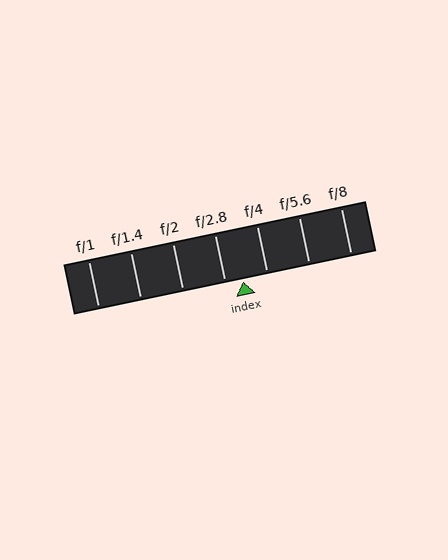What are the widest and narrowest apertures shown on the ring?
The widest aperture shown is f/1 and the narrowest is f/8.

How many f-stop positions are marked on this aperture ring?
There are 7 f-stop positions marked.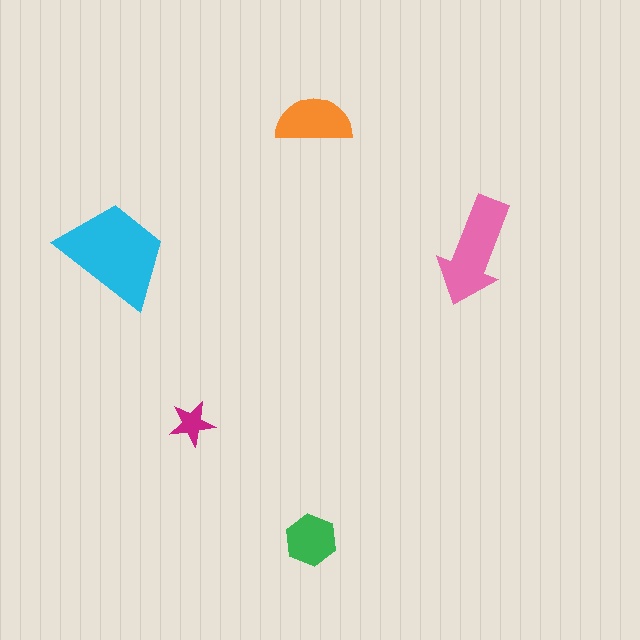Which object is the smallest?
The magenta star.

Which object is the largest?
The cyan trapezoid.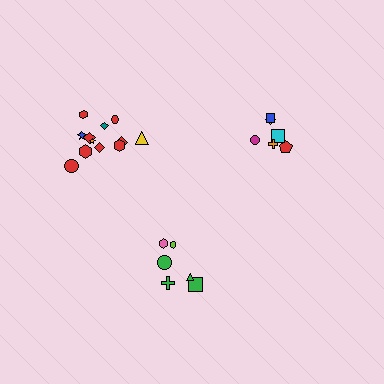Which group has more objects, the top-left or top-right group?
The top-left group.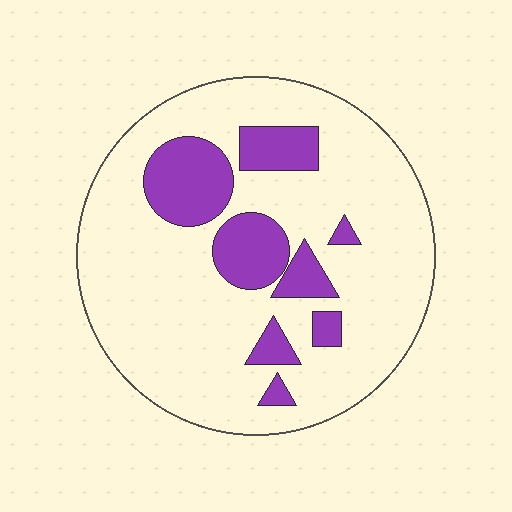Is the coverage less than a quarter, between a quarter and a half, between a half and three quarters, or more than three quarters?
Less than a quarter.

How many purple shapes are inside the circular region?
8.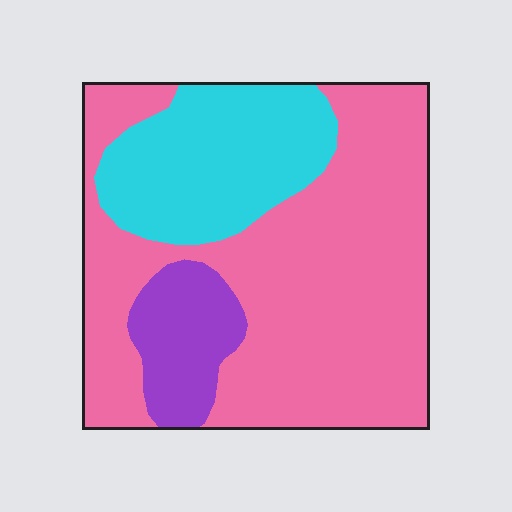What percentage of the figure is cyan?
Cyan takes up about one quarter (1/4) of the figure.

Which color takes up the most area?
Pink, at roughly 65%.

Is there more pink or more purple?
Pink.